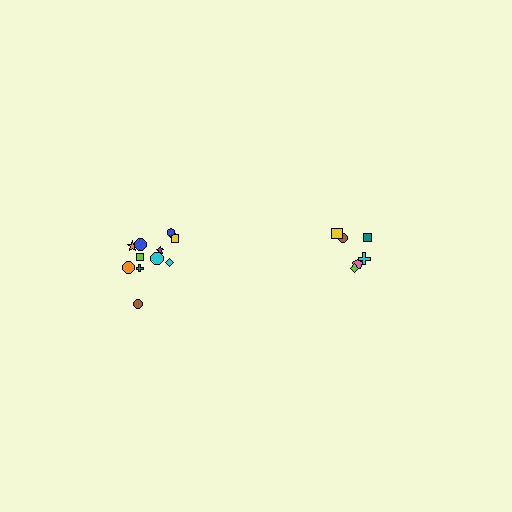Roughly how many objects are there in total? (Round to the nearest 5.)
Roughly 20 objects in total.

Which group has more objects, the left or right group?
The left group.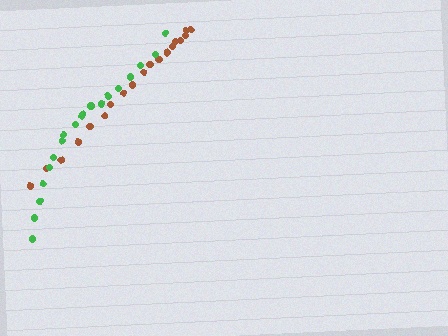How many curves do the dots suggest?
There are 2 distinct paths.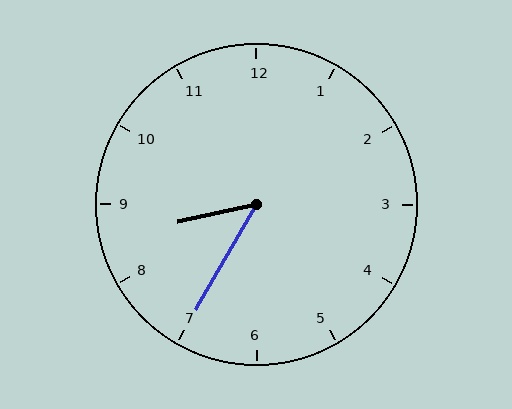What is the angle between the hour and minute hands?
Approximately 48 degrees.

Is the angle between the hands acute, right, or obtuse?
It is acute.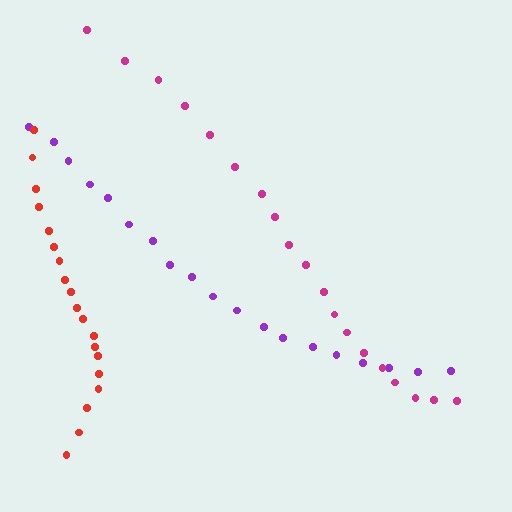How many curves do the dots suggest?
There are 3 distinct paths.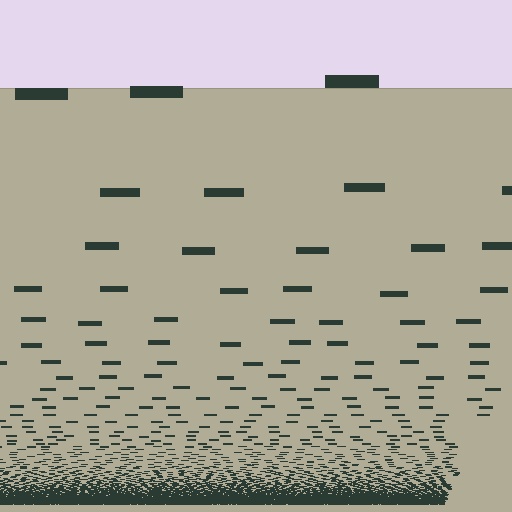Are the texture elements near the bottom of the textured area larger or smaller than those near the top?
Smaller. The gradient is inverted — elements near the bottom are smaller and denser.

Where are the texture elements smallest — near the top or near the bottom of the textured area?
Near the bottom.